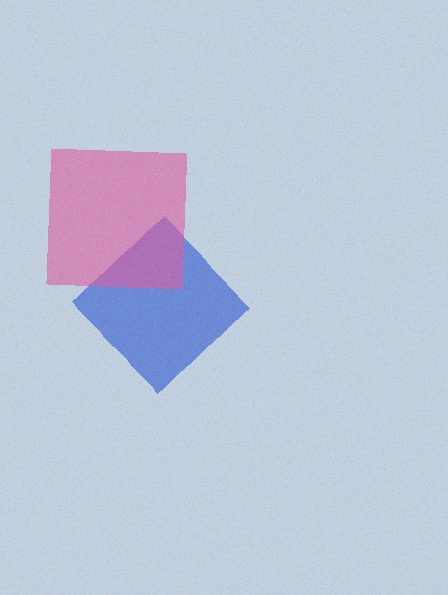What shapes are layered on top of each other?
The layered shapes are: a blue diamond, a pink square.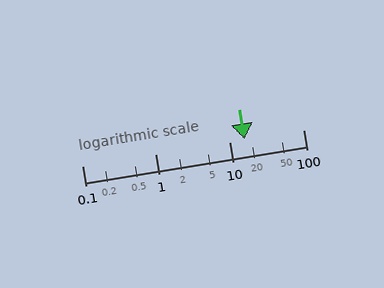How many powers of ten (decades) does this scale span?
The scale spans 3 decades, from 0.1 to 100.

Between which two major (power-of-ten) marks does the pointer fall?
The pointer is between 10 and 100.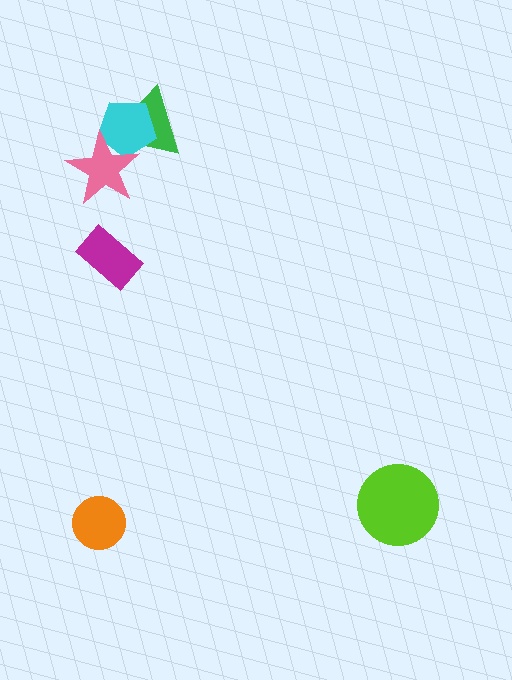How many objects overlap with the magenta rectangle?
0 objects overlap with the magenta rectangle.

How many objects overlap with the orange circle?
0 objects overlap with the orange circle.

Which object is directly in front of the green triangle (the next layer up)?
The cyan pentagon is directly in front of the green triangle.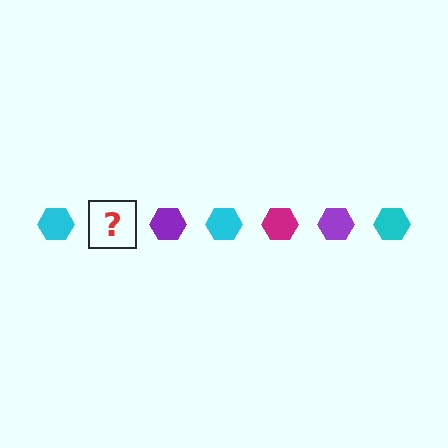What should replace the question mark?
The question mark should be replaced with a magenta hexagon.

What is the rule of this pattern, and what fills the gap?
The rule is that the pattern cycles through cyan, magenta, purple hexagons. The gap should be filled with a magenta hexagon.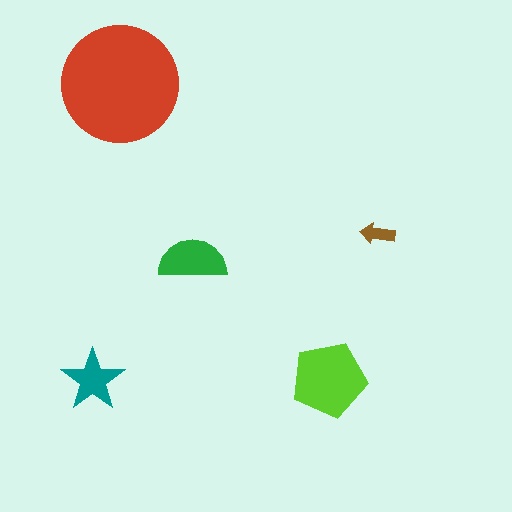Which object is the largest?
The red circle.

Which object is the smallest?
The brown arrow.